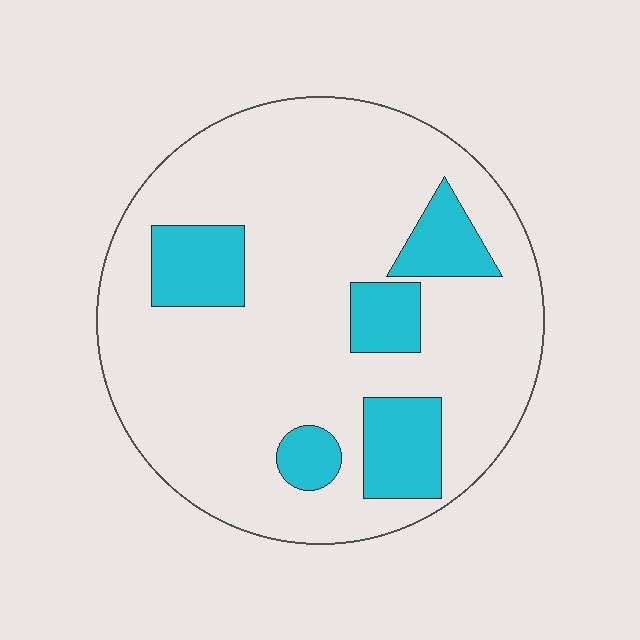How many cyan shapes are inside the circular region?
5.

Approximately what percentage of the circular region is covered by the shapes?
Approximately 20%.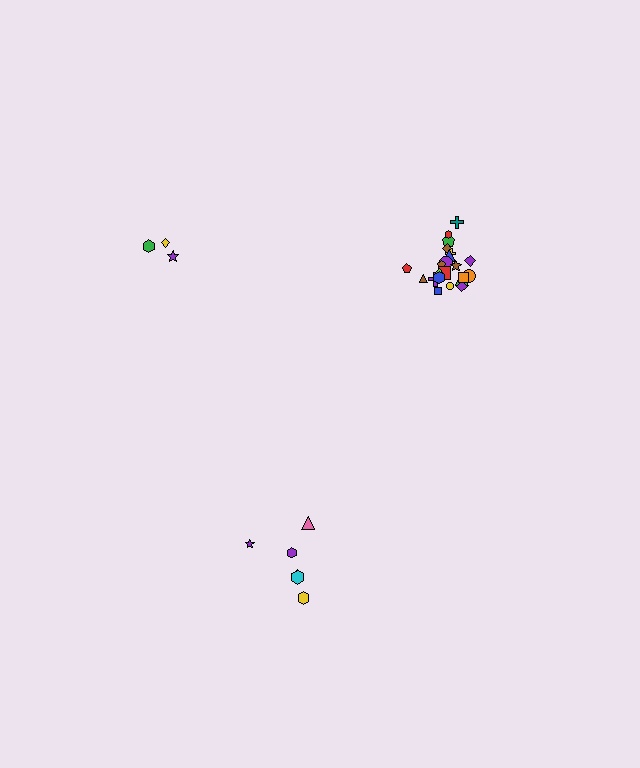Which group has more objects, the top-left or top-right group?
The top-right group.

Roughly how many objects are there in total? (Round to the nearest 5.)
Roughly 30 objects in total.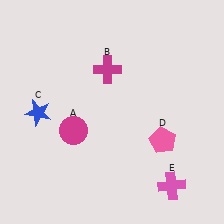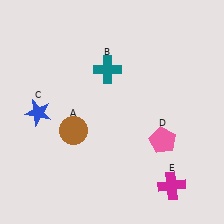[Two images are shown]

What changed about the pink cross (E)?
In Image 1, E is pink. In Image 2, it changed to magenta.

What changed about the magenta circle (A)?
In Image 1, A is magenta. In Image 2, it changed to brown.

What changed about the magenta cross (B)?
In Image 1, B is magenta. In Image 2, it changed to teal.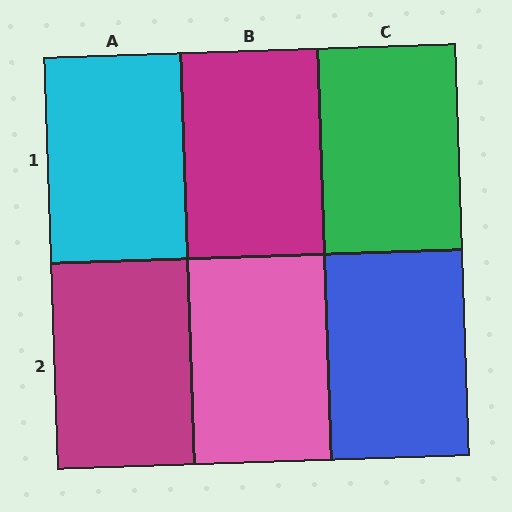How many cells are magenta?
2 cells are magenta.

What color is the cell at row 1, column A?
Cyan.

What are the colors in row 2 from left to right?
Magenta, pink, blue.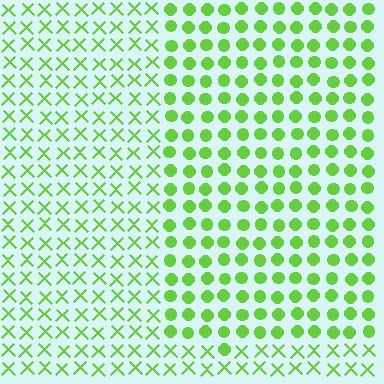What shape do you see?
I see a rectangle.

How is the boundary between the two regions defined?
The boundary is defined by a change in element shape: circles inside vs. X marks outside. All elements share the same color and spacing.